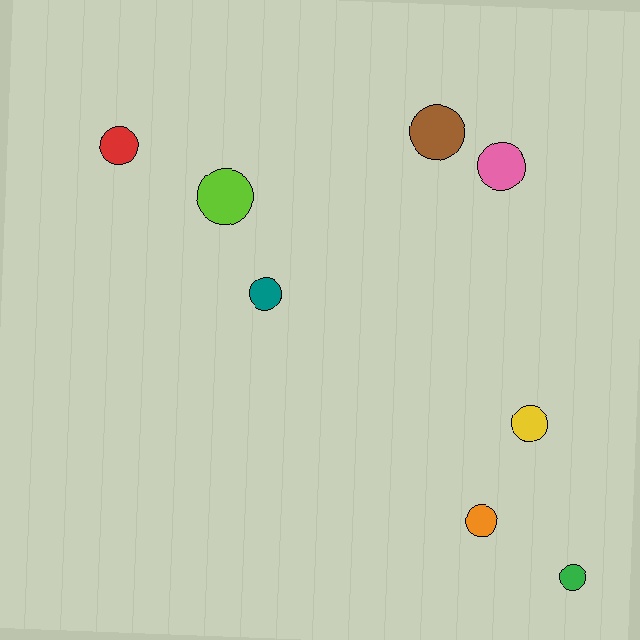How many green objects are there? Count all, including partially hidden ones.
There is 1 green object.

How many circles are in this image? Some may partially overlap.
There are 8 circles.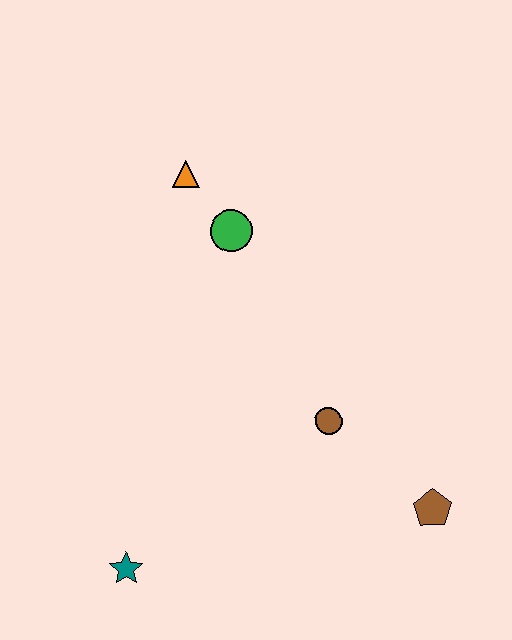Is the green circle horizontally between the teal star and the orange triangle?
No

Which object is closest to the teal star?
The brown circle is closest to the teal star.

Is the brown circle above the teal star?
Yes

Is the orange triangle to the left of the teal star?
No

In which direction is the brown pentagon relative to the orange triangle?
The brown pentagon is below the orange triangle.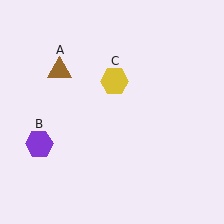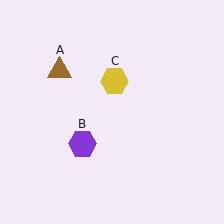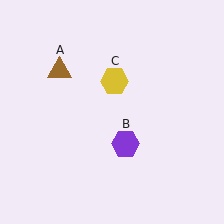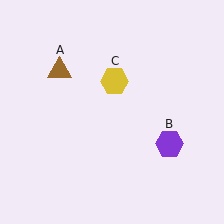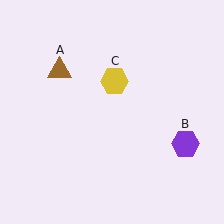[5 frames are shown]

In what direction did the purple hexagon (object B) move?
The purple hexagon (object B) moved right.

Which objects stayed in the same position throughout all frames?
Brown triangle (object A) and yellow hexagon (object C) remained stationary.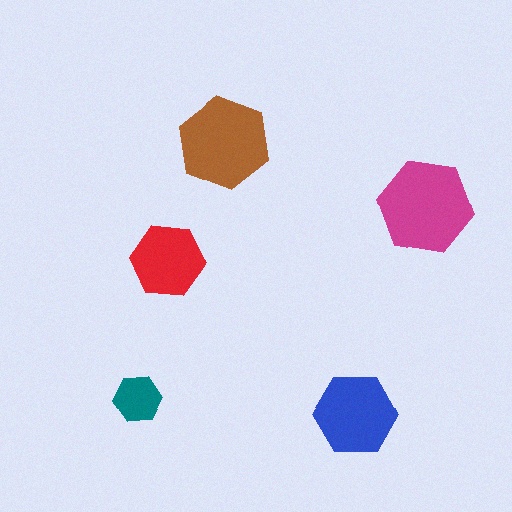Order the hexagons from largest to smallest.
the magenta one, the brown one, the blue one, the red one, the teal one.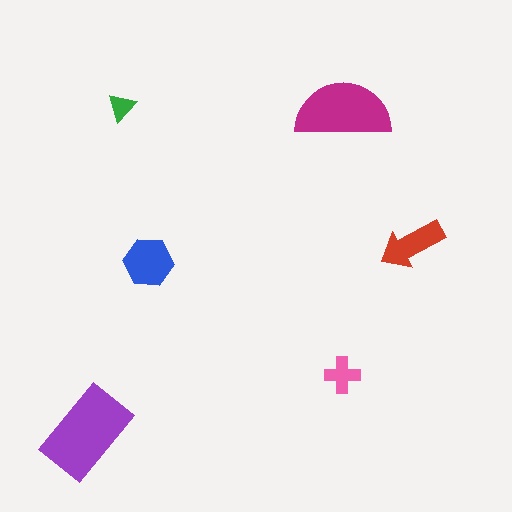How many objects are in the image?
There are 6 objects in the image.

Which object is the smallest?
The green triangle.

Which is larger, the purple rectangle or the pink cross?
The purple rectangle.